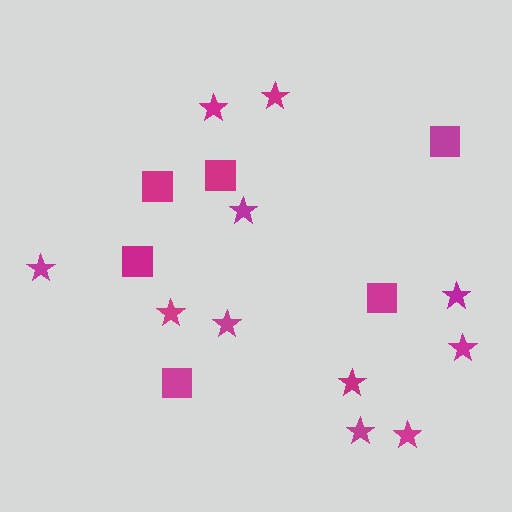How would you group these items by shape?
There are 2 groups: one group of stars (11) and one group of squares (6).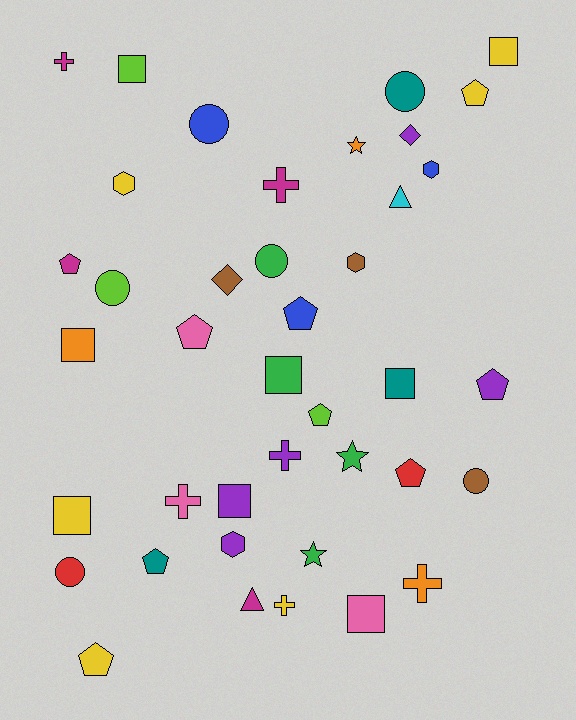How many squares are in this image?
There are 8 squares.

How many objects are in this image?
There are 40 objects.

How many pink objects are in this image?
There are 3 pink objects.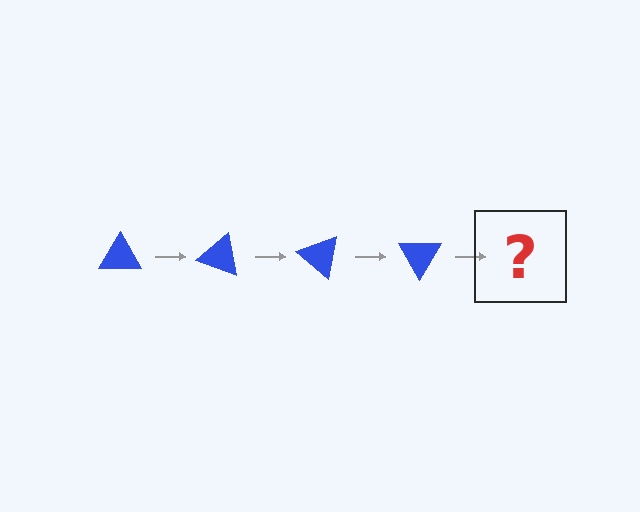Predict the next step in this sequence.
The next step is a blue triangle rotated 80 degrees.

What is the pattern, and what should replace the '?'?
The pattern is that the triangle rotates 20 degrees each step. The '?' should be a blue triangle rotated 80 degrees.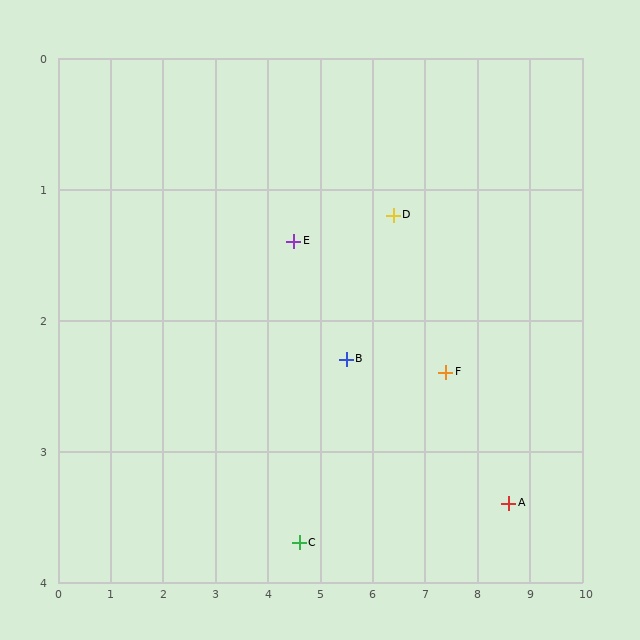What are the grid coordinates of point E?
Point E is at approximately (4.5, 1.4).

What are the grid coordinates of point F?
Point F is at approximately (7.4, 2.4).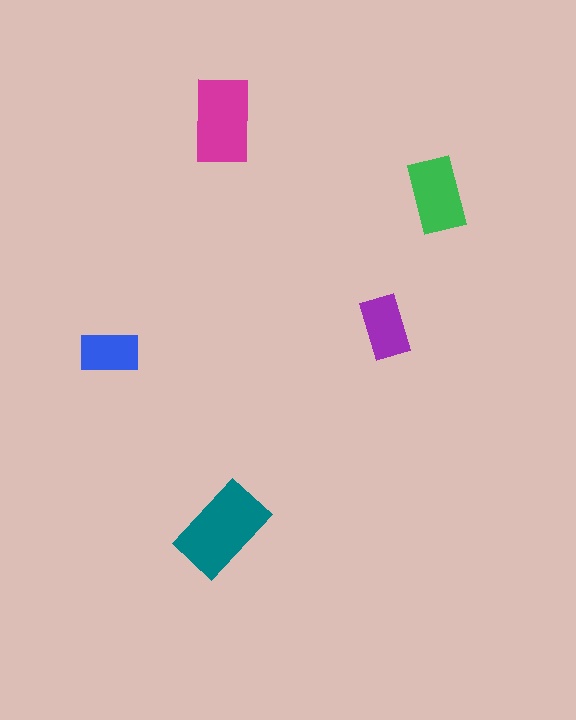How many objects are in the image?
There are 5 objects in the image.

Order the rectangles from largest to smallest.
the teal one, the magenta one, the green one, the purple one, the blue one.